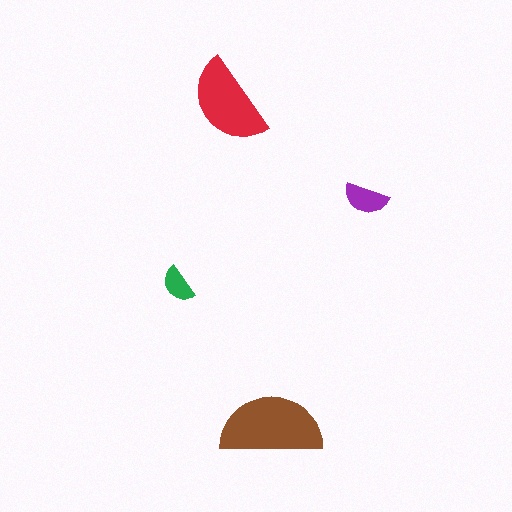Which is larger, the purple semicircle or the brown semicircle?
The brown one.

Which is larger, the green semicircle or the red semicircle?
The red one.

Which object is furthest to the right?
The purple semicircle is rightmost.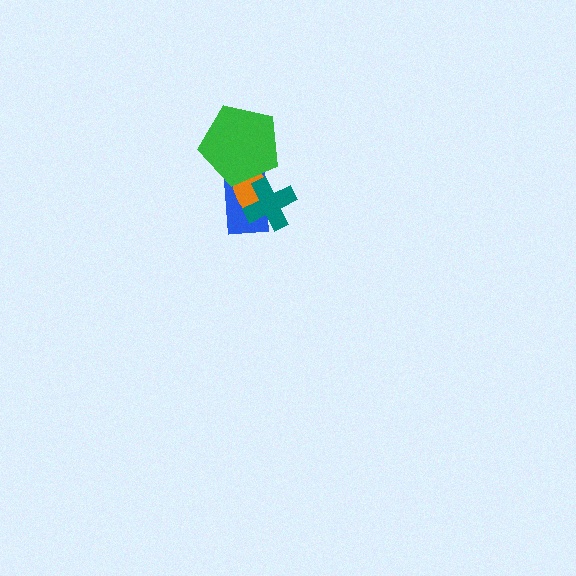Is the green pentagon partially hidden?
No, no other shape covers it.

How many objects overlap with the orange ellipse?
3 objects overlap with the orange ellipse.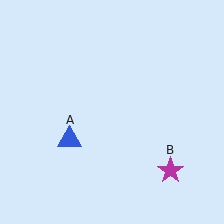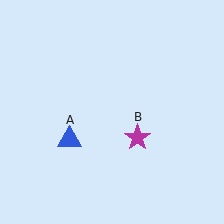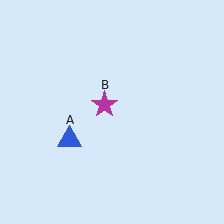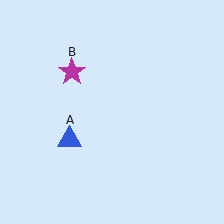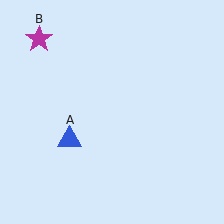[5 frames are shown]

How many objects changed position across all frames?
1 object changed position: magenta star (object B).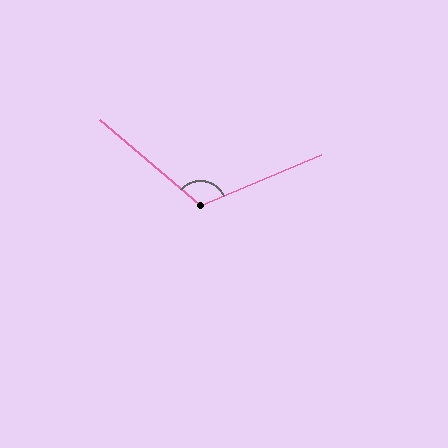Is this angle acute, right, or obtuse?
It is obtuse.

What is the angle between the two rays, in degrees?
Approximately 117 degrees.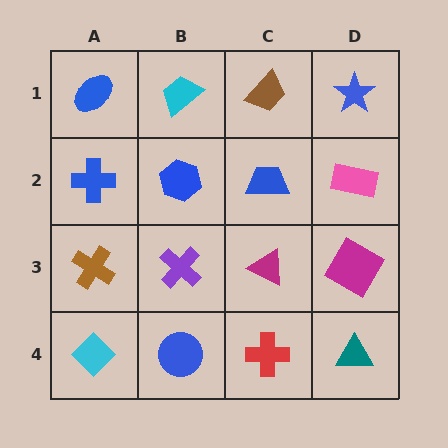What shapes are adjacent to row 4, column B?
A purple cross (row 3, column B), a cyan diamond (row 4, column A), a red cross (row 4, column C).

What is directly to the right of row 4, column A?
A blue circle.